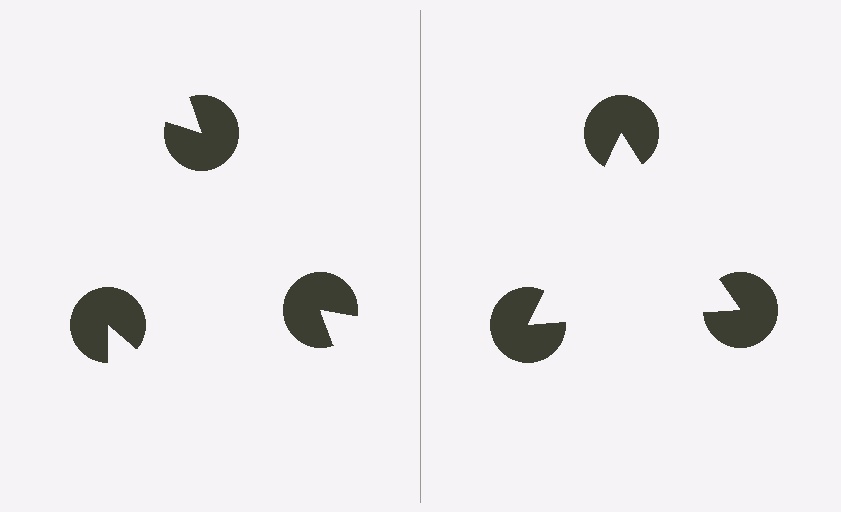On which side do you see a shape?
An illusory triangle appears on the right side. On the left side the wedge cuts are rotated, so no coherent shape forms.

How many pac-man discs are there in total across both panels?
6 — 3 on each side.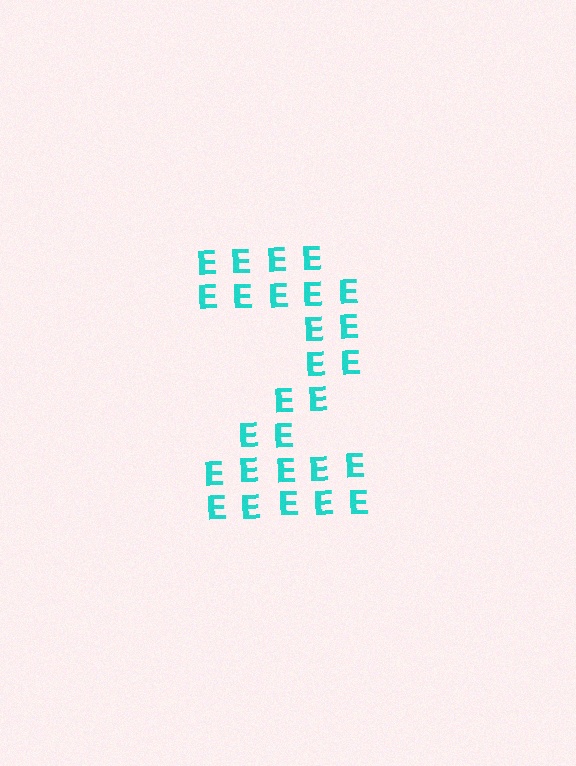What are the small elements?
The small elements are letter E's.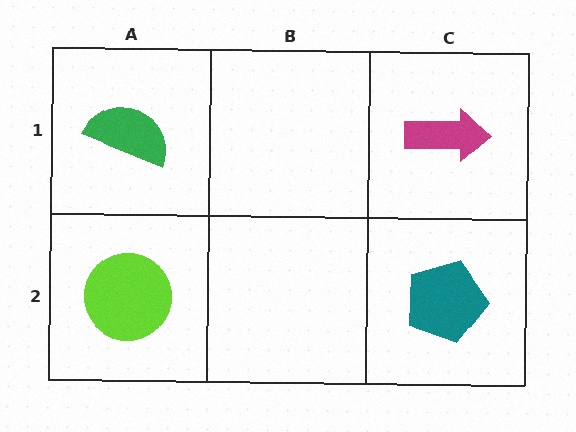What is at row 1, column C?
A magenta arrow.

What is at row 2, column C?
A teal pentagon.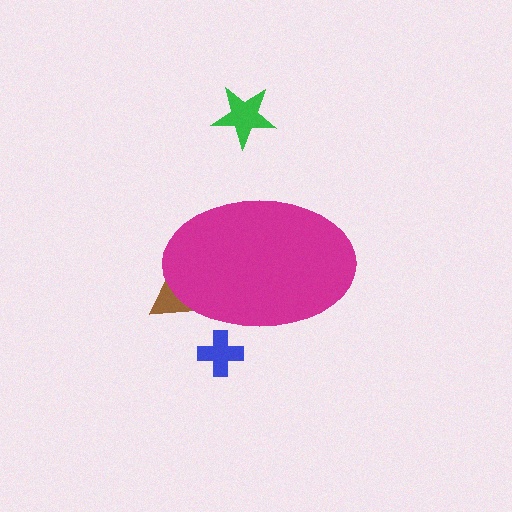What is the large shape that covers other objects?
A magenta ellipse.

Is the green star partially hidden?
No, the green star is fully visible.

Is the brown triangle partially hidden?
Yes, the brown triangle is partially hidden behind the magenta ellipse.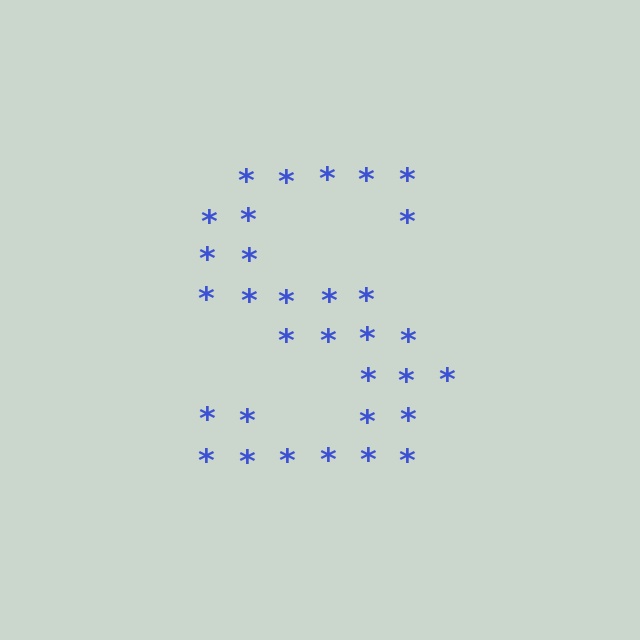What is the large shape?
The large shape is the letter S.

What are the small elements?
The small elements are asterisks.